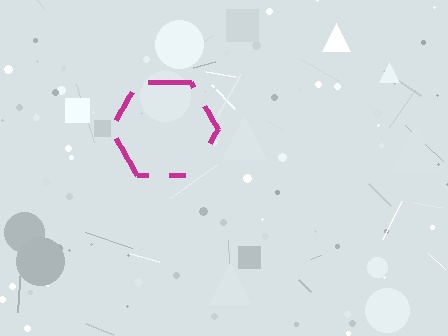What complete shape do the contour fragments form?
The contour fragments form a hexagon.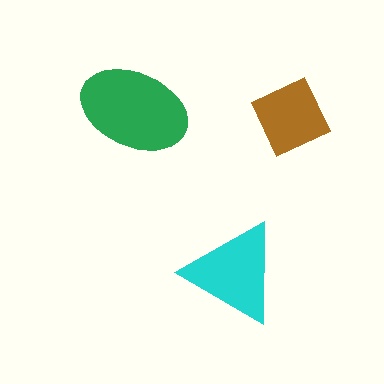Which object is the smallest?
The brown square.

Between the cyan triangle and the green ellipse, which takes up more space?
The green ellipse.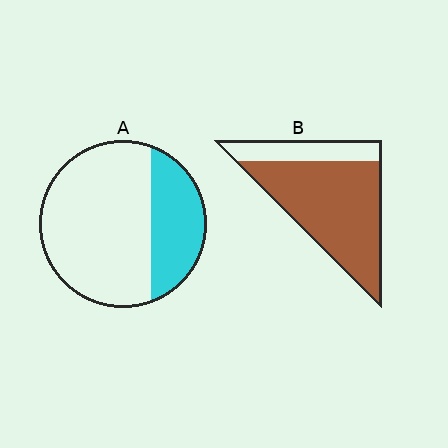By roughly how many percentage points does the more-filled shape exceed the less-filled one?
By roughly 45 percentage points (B over A).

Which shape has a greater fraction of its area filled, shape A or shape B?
Shape B.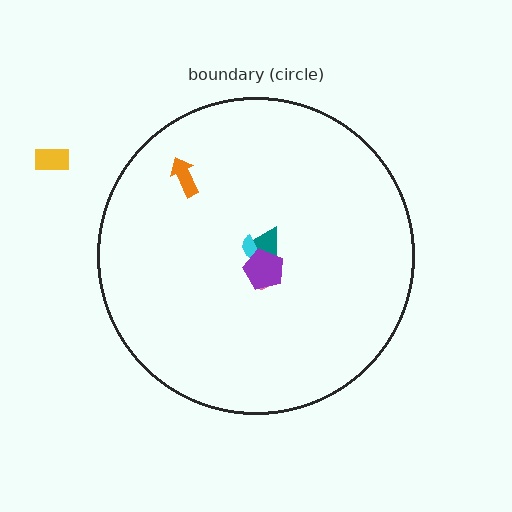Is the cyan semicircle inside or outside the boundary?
Inside.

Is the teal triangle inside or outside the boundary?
Inside.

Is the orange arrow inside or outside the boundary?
Inside.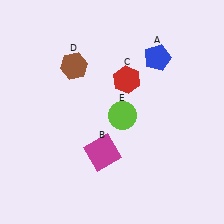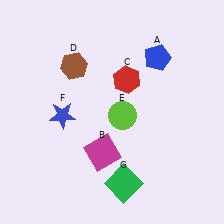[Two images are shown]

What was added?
A blue star (F), a green square (G) were added in Image 2.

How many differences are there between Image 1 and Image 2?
There are 2 differences between the two images.